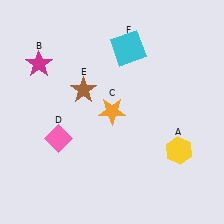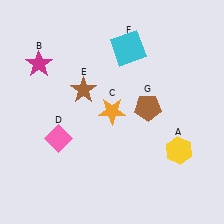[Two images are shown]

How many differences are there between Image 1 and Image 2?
There is 1 difference between the two images.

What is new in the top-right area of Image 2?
A brown pentagon (G) was added in the top-right area of Image 2.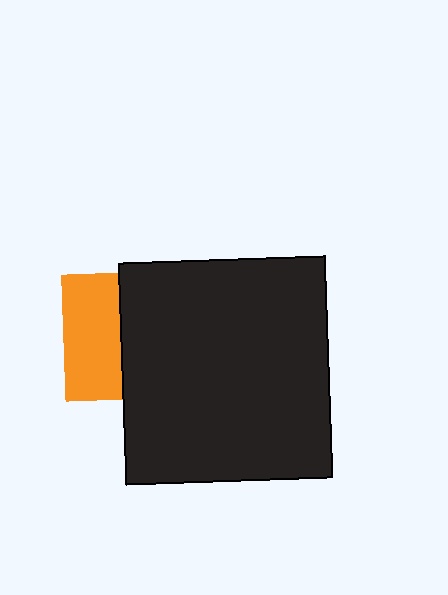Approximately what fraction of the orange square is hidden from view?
Roughly 55% of the orange square is hidden behind the black rectangle.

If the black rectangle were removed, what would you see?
You would see the complete orange square.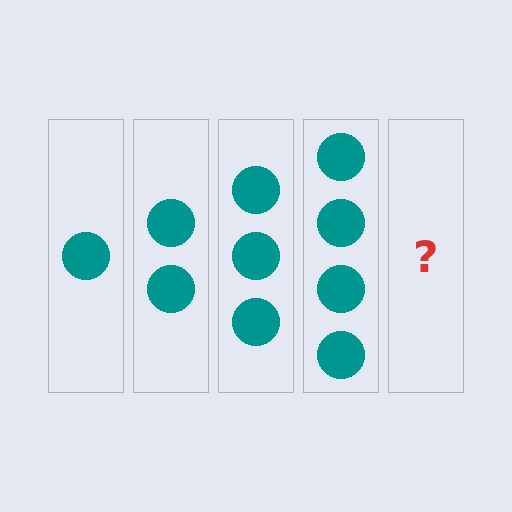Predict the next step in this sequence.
The next step is 5 circles.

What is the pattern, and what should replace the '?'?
The pattern is that each step adds one more circle. The '?' should be 5 circles.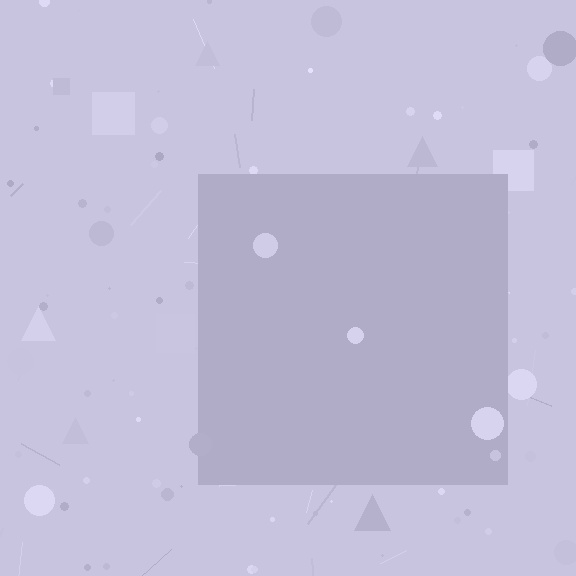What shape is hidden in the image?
A square is hidden in the image.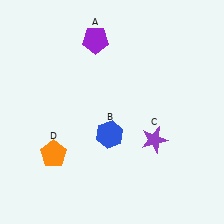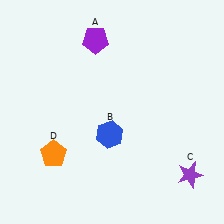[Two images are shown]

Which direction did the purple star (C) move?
The purple star (C) moved right.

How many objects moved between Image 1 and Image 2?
1 object moved between the two images.